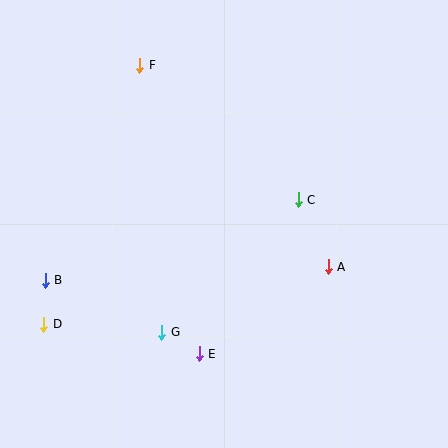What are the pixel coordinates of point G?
Point G is at (162, 332).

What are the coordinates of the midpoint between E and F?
The midpoint between E and F is at (169, 210).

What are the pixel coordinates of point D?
Point D is at (44, 324).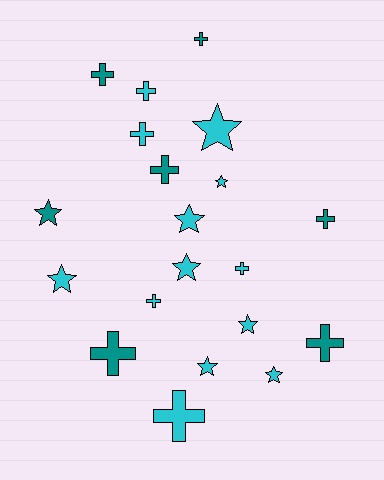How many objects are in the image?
There are 20 objects.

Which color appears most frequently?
Cyan, with 13 objects.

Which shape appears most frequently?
Cross, with 11 objects.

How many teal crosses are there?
There are 6 teal crosses.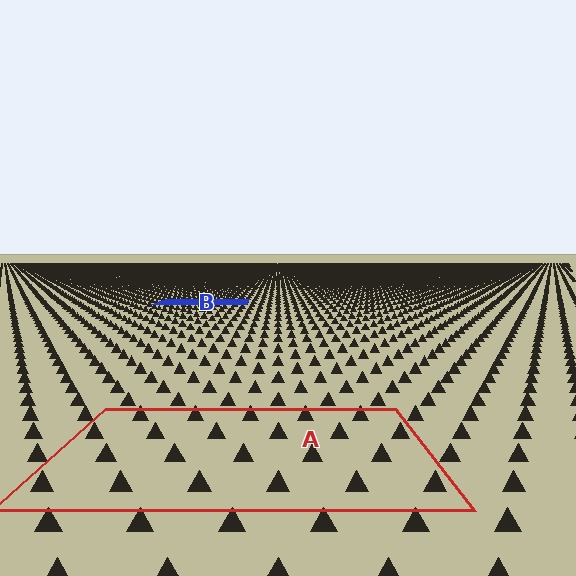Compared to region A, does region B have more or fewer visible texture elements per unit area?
Region B has more texture elements per unit area — they are packed more densely because it is farther away.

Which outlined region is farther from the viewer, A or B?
Region B is farther from the viewer — the texture elements inside it appear smaller and more densely packed.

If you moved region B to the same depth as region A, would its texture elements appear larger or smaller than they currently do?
They would appear larger. At a closer depth, the same texture elements are projected at a bigger on-screen size.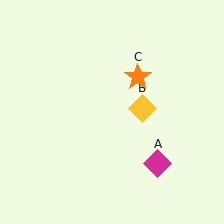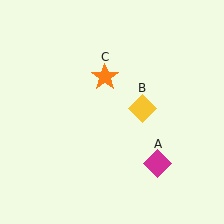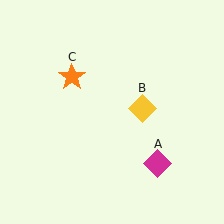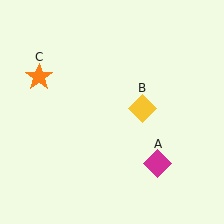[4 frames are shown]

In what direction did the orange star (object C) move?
The orange star (object C) moved left.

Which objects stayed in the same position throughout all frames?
Magenta diamond (object A) and yellow diamond (object B) remained stationary.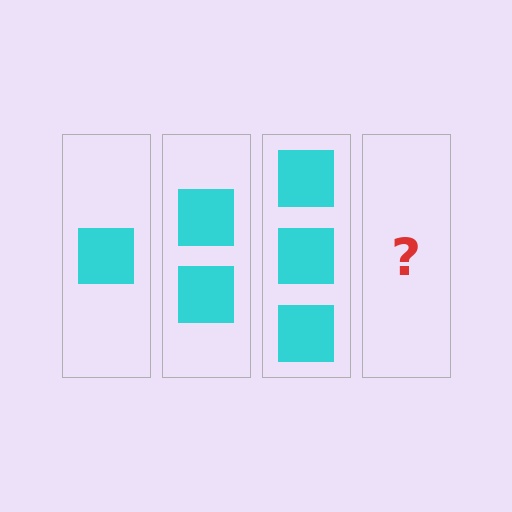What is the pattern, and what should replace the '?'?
The pattern is that each step adds one more square. The '?' should be 4 squares.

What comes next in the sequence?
The next element should be 4 squares.